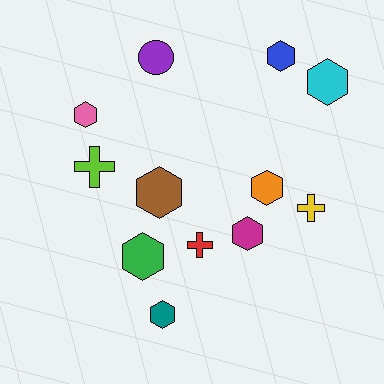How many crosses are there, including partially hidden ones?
There are 3 crosses.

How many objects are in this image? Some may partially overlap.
There are 12 objects.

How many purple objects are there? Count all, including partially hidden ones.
There is 1 purple object.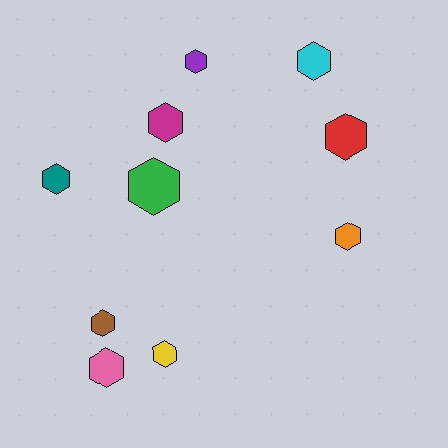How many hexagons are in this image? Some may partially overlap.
There are 10 hexagons.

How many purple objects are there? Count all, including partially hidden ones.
There is 1 purple object.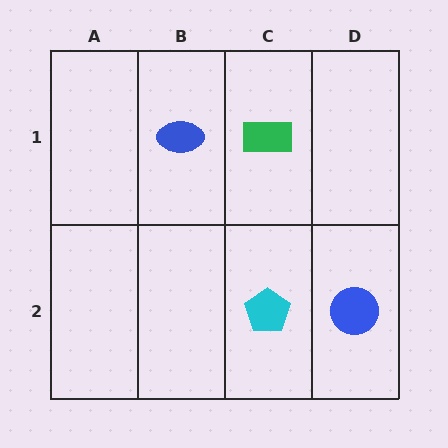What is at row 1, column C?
A green rectangle.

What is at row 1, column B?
A blue ellipse.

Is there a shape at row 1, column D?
No, that cell is empty.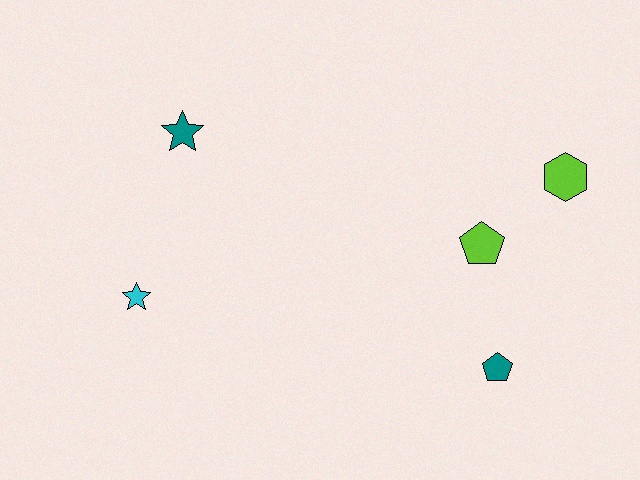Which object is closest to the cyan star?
The teal star is closest to the cyan star.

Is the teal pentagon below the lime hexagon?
Yes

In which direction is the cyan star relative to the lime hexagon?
The cyan star is to the left of the lime hexagon.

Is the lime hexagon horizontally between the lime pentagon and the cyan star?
No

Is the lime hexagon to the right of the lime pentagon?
Yes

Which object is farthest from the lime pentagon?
The cyan star is farthest from the lime pentagon.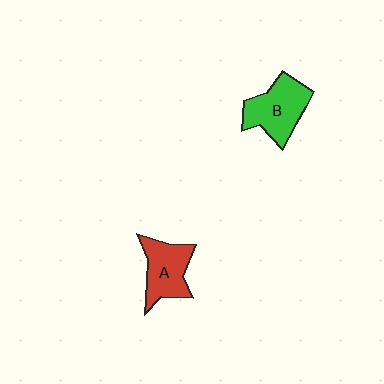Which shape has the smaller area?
Shape A (red).